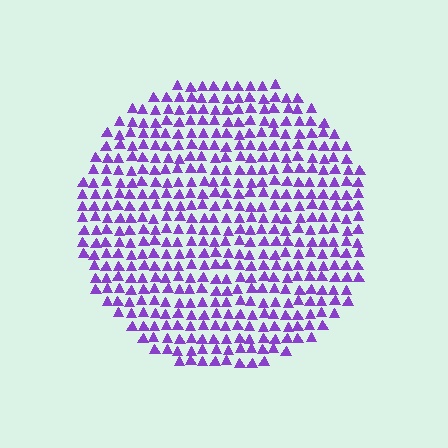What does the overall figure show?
The overall figure shows a circle.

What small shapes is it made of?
It is made of small triangles.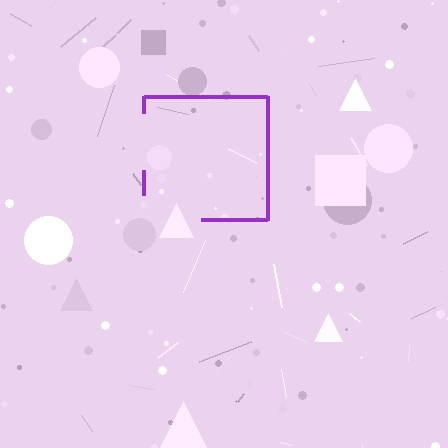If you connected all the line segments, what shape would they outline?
They would outline a square.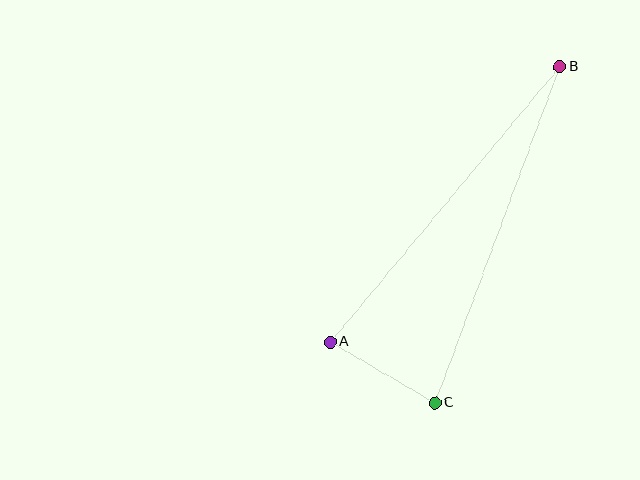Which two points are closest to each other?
Points A and C are closest to each other.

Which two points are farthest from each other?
Points B and C are farthest from each other.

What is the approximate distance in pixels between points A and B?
The distance between A and B is approximately 358 pixels.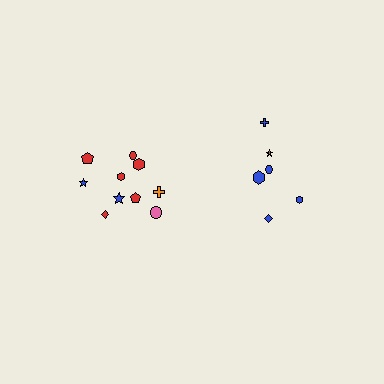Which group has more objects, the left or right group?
The left group.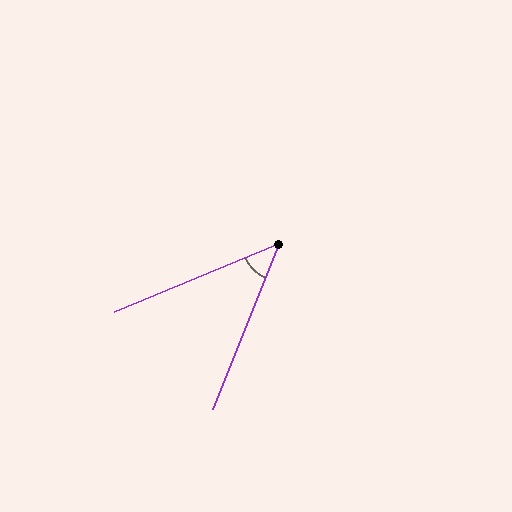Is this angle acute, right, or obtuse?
It is acute.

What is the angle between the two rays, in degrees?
Approximately 46 degrees.